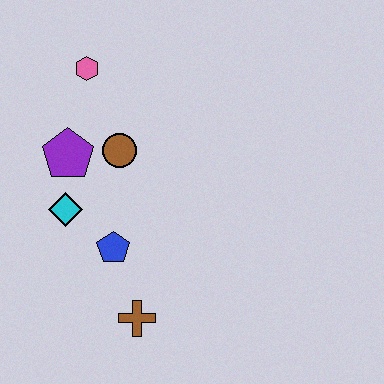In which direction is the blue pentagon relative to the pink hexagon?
The blue pentagon is below the pink hexagon.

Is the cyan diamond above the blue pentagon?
Yes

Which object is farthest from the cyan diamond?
The pink hexagon is farthest from the cyan diamond.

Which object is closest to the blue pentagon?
The cyan diamond is closest to the blue pentagon.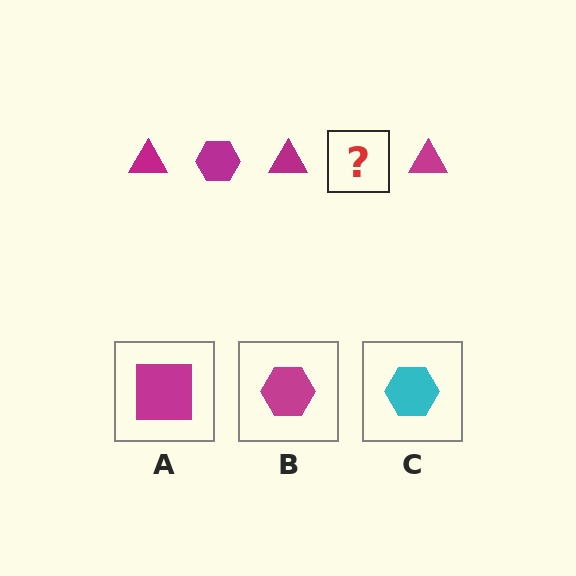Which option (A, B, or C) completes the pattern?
B.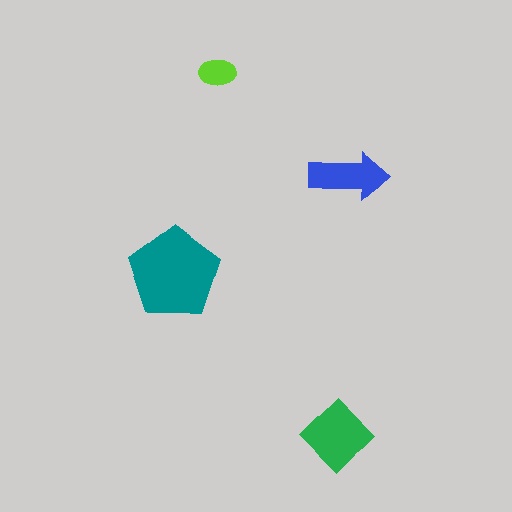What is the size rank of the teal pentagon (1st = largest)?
1st.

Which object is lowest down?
The green diamond is bottommost.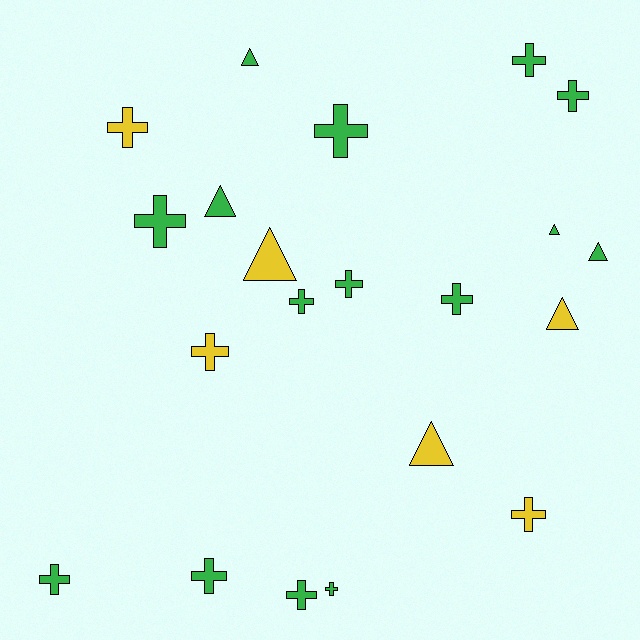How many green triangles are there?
There are 4 green triangles.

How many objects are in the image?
There are 21 objects.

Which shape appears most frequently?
Cross, with 14 objects.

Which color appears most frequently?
Green, with 15 objects.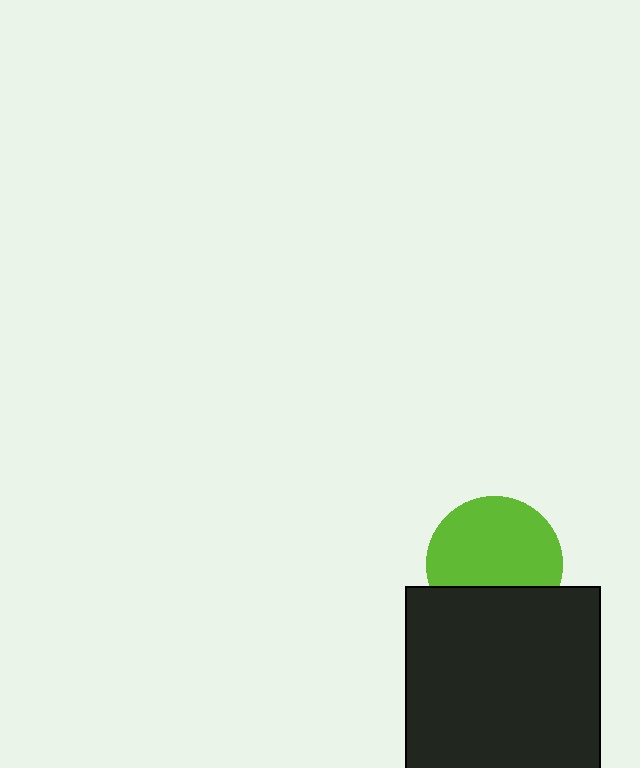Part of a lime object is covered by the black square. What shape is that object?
It is a circle.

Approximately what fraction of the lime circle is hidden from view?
Roughly 31% of the lime circle is hidden behind the black square.